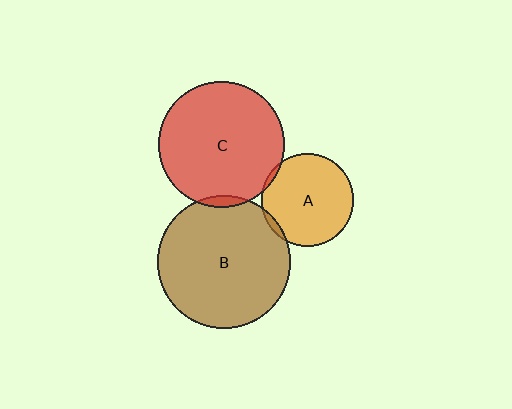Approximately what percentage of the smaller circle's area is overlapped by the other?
Approximately 5%.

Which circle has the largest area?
Circle B (brown).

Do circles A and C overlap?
Yes.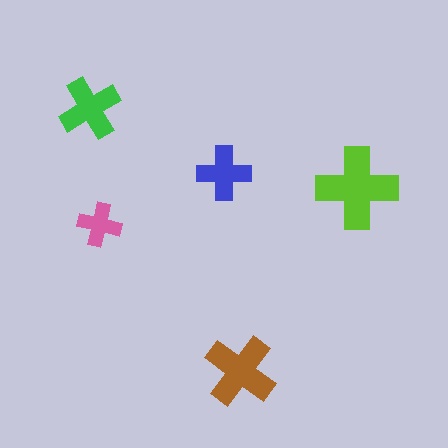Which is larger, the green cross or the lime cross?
The lime one.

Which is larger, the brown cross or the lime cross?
The lime one.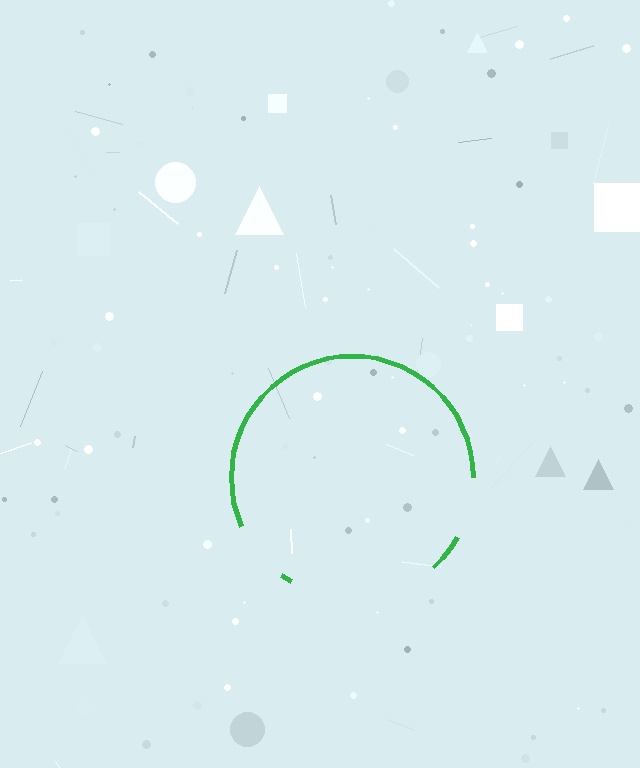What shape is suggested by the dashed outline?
The dashed outline suggests a circle.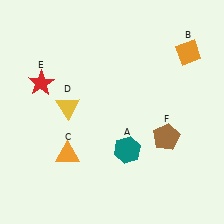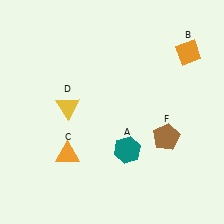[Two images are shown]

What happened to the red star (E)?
The red star (E) was removed in Image 2. It was in the top-left area of Image 1.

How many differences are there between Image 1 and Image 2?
There is 1 difference between the two images.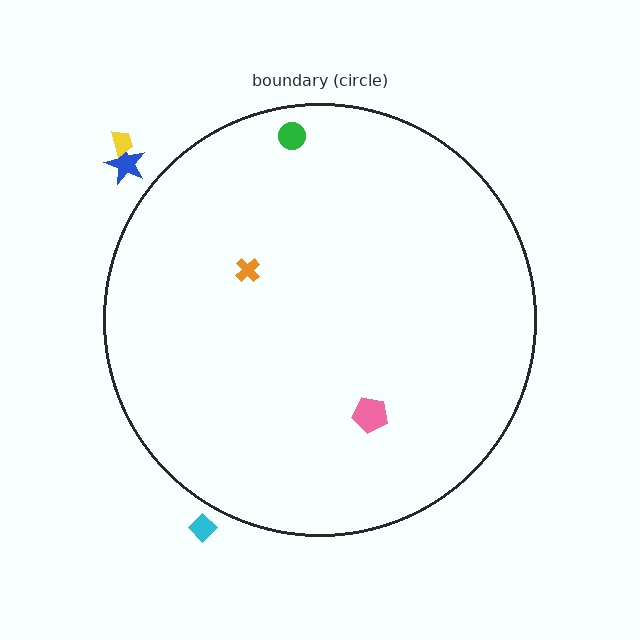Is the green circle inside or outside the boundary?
Inside.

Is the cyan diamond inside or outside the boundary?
Outside.